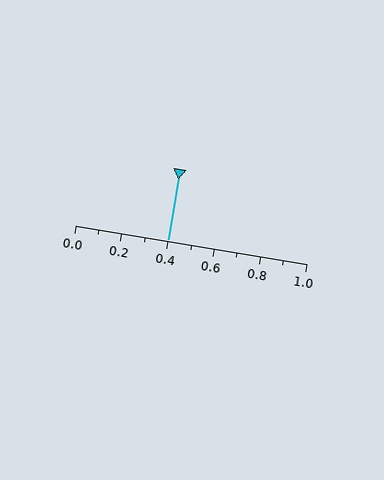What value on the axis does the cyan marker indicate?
The marker indicates approximately 0.4.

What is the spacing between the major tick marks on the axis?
The major ticks are spaced 0.2 apart.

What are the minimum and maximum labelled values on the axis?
The axis runs from 0.0 to 1.0.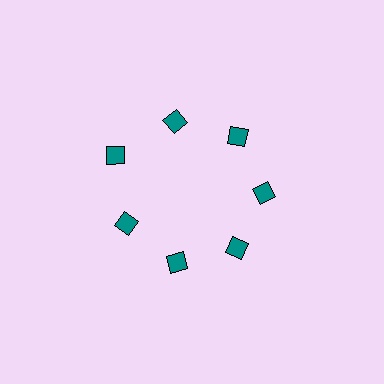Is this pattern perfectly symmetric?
No. The 7 teal diamonds are arranged in a ring, but one element near the 10 o'clock position is pushed outward from the center, breaking the 7-fold rotational symmetry.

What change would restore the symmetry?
The symmetry would be restored by moving it inward, back onto the ring so that all 7 diamonds sit at equal angles and equal distance from the center.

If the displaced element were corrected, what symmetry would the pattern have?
It would have 7-fold rotational symmetry — the pattern would map onto itself every 51 degrees.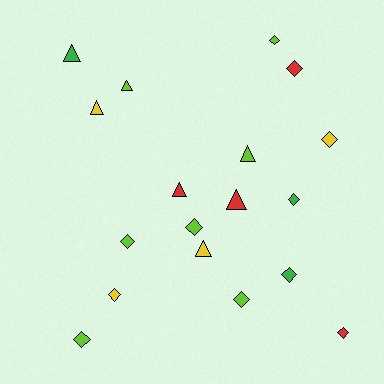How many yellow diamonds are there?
There are 2 yellow diamonds.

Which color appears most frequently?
Lime, with 7 objects.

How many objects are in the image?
There are 18 objects.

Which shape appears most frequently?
Diamond, with 11 objects.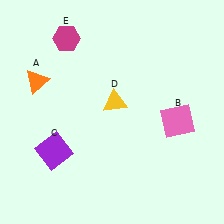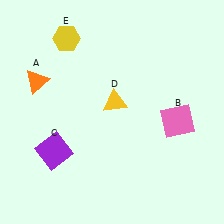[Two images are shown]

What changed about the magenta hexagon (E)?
In Image 1, E is magenta. In Image 2, it changed to yellow.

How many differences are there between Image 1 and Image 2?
There is 1 difference between the two images.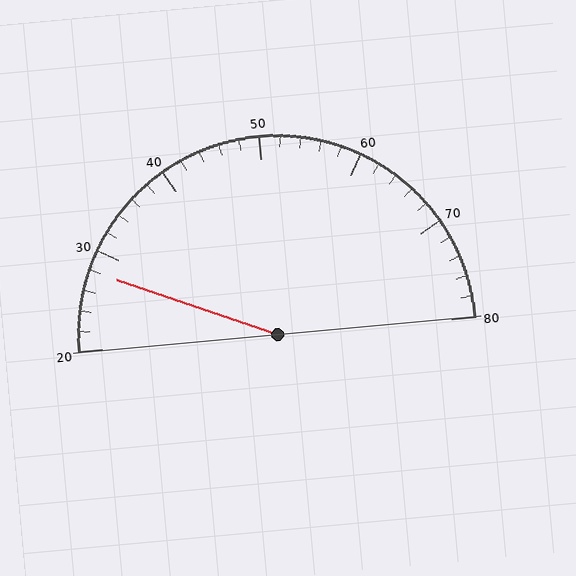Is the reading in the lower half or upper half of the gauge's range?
The reading is in the lower half of the range (20 to 80).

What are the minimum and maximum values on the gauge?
The gauge ranges from 20 to 80.